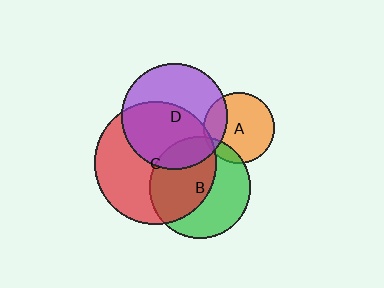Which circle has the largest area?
Circle C (red).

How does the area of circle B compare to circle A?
Approximately 2.0 times.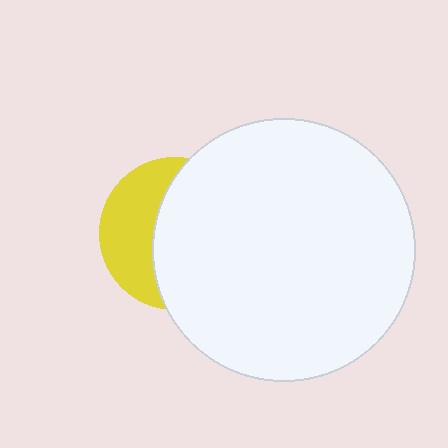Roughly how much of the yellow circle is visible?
A small part of it is visible (roughly 38%).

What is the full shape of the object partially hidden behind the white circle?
The partially hidden object is a yellow circle.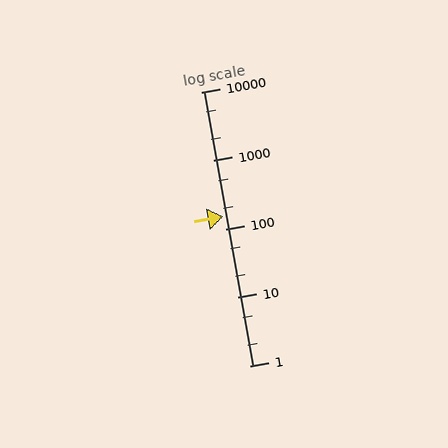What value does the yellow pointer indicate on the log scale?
The pointer indicates approximately 150.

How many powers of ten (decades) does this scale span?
The scale spans 4 decades, from 1 to 10000.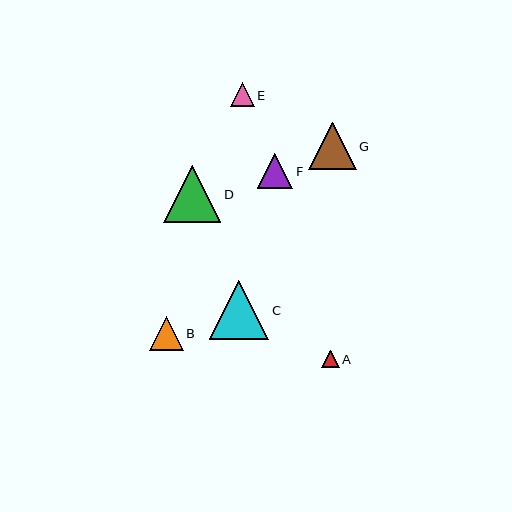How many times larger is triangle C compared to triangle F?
Triangle C is approximately 1.7 times the size of triangle F.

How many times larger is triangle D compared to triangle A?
Triangle D is approximately 3.3 times the size of triangle A.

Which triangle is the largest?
Triangle C is the largest with a size of approximately 60 pixels.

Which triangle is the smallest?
Triangle A is the smallest with a size of approximately 18 pixels.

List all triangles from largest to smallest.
From largest to smallest: C, D, G, F, B, E, A.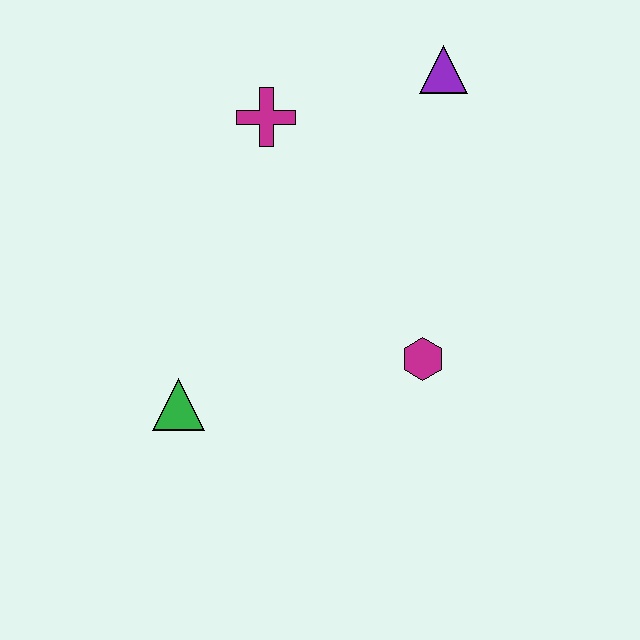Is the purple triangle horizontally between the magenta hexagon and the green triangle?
No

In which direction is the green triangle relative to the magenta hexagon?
The green triangle is to the left of the magenta hexagon.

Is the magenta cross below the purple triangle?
Yes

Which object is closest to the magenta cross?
The purple triangle is closest to the magenta cross.